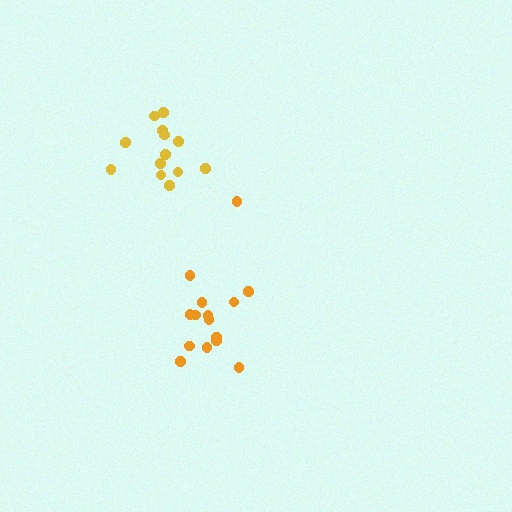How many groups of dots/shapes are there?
There are 2 groups.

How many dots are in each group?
Group 1: 15 dots, Group 2: 13 dots (28 total).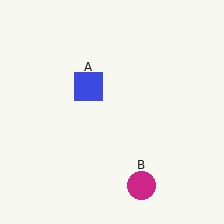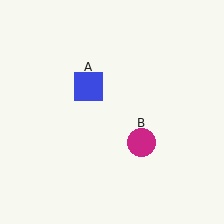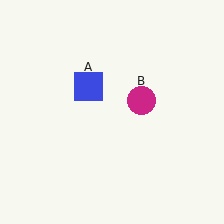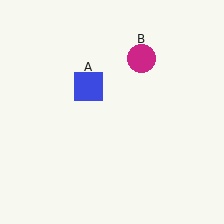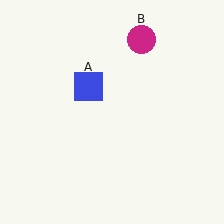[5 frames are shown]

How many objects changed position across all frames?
1 object changed position: magenta circle (object B).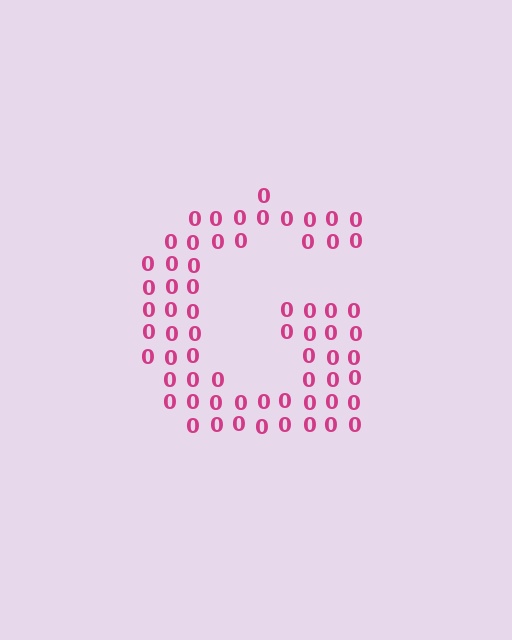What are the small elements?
The small elements are digit 0's.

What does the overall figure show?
The overall figure shows the letter G.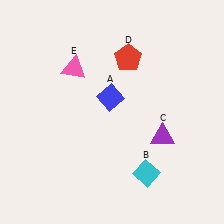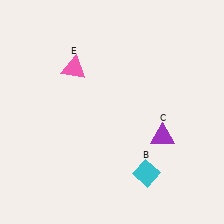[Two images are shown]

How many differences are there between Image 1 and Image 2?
There are 2 differences between the two images.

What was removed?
The red pentagon (D), the blue diamond (A) were removed in Image 2.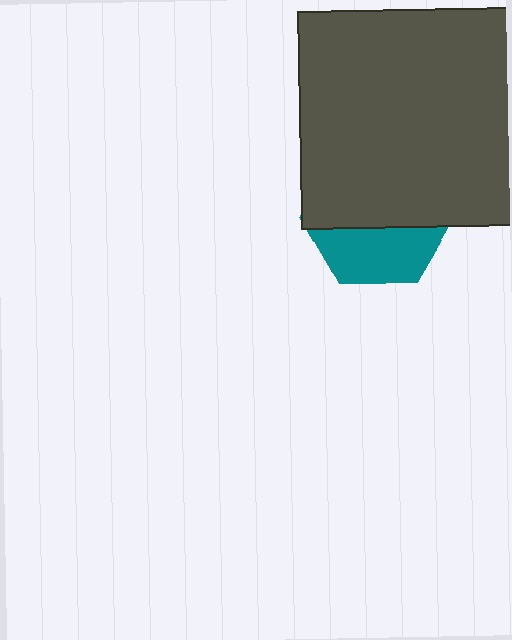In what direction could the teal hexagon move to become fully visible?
The teal hexagon could move down. That would shift it out from behind the dark gray square entirely.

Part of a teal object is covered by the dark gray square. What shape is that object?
It is a hexagon.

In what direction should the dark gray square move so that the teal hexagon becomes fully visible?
The dark gray square should move up. That is the shortest direction to clear the overlap and leave the teal hexagon fully visible.